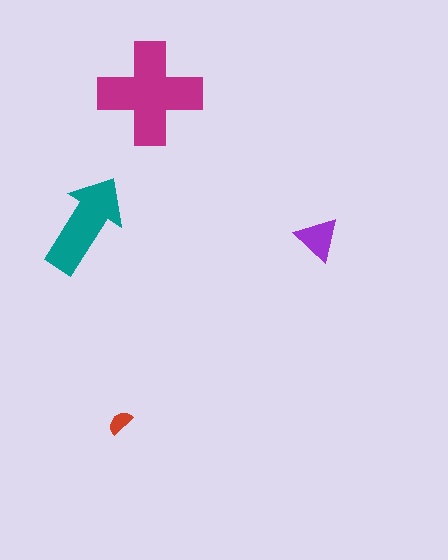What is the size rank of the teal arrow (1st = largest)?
2nd.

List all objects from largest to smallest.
The magenta cross, the teal arrow, the purple triangle, the red semicircle.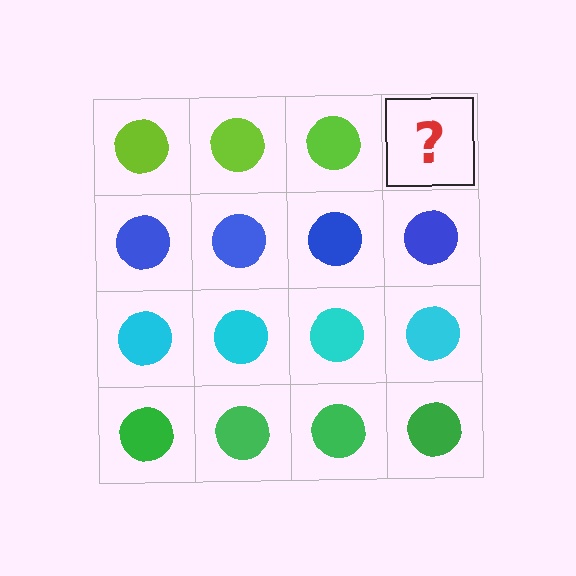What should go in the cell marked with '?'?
The missing cell should contain a lime circle.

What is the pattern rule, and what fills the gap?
The rule is that each row has a consistent color. The gap should be filled with a lime circle.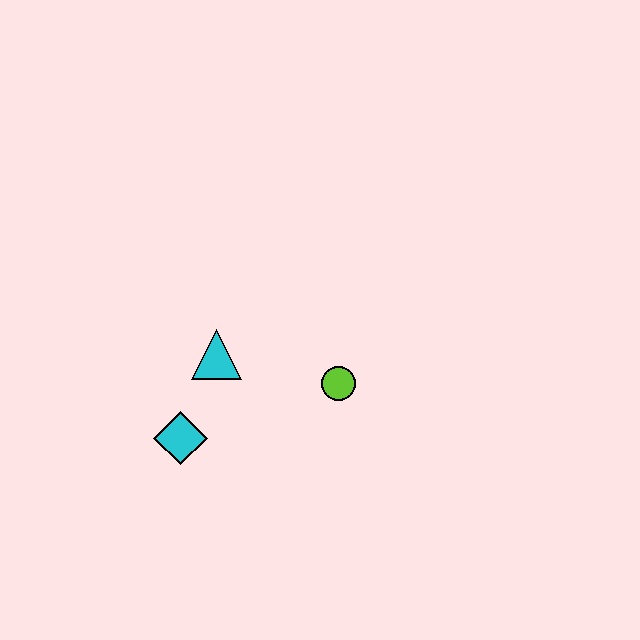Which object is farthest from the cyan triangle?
The lime circle is farthest from the cyan triangle.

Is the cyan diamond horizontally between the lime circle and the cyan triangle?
No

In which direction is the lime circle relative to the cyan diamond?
The lime circle is to the right of the cyan diamond.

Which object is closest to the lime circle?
The cyan triangle is closest to the lime circle.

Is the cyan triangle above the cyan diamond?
Yes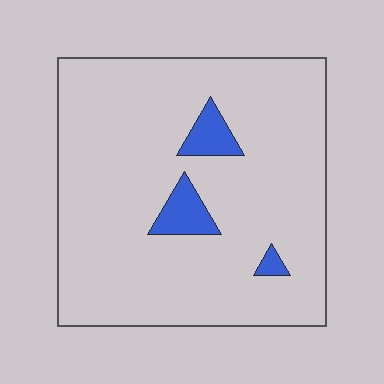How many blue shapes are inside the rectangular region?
3.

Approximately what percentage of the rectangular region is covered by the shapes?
Approximately 5%.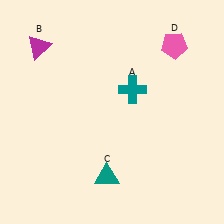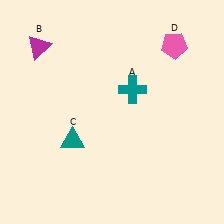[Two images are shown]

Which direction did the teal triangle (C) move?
The teal triangle (C) moved up.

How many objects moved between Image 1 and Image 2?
1 object moved between the two images.